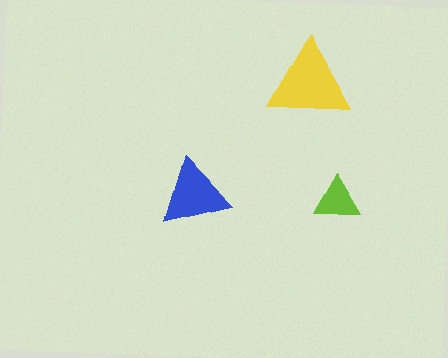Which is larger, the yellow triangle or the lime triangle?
The yellow one.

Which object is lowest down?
The lime triangle is bottommost.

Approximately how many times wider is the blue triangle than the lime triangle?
About 1.5 times wider.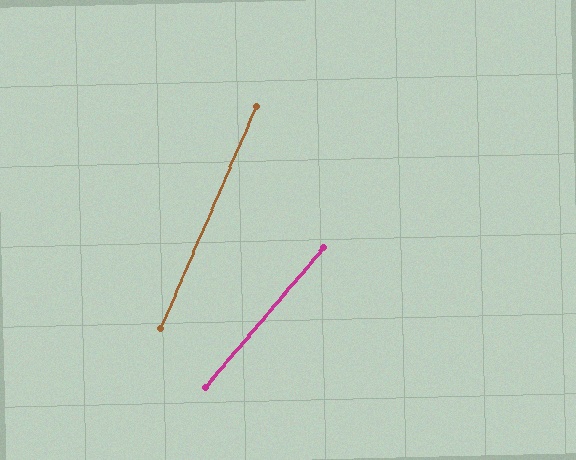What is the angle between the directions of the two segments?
Approximately 17 degrees.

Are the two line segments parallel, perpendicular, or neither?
Neither parallel nor perpendicular — they differ by about 17°.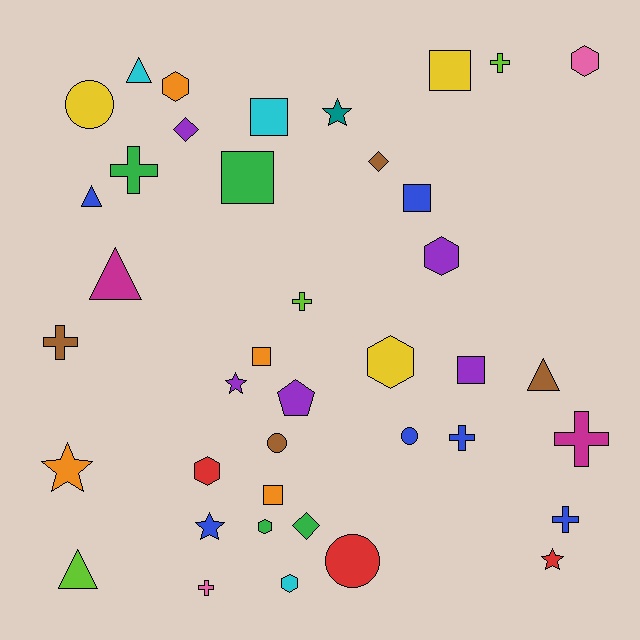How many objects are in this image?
There are 40 objects.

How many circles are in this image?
There are 4 circles.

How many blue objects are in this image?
There are 6 blue objects.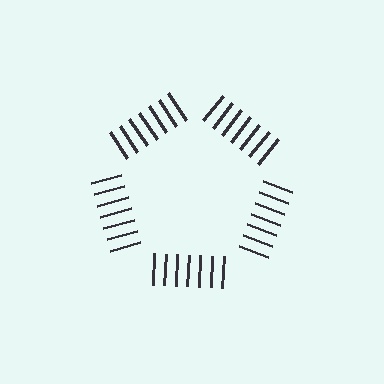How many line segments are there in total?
35 — 7 along each of the 5 edges.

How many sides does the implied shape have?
5 sides — the line-ends trace a pentagon.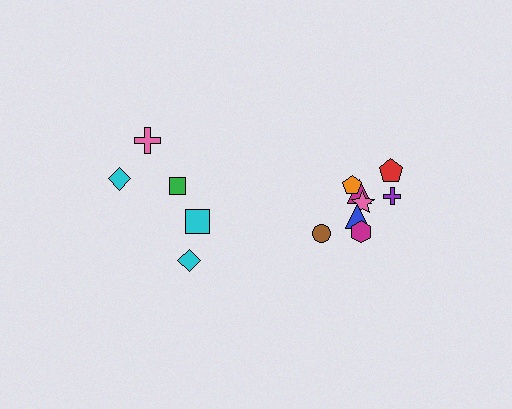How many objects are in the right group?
There are 8 objects.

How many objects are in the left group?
There are 5 objects.